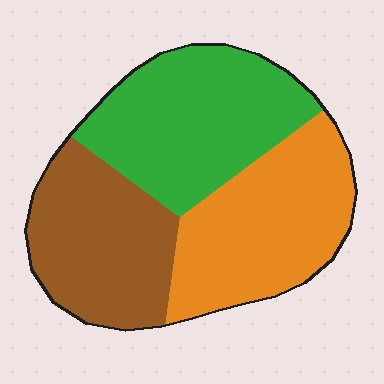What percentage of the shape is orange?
Orange takes up between a quarter and a half of the shape.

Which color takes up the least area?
Brown, at roughly 30%.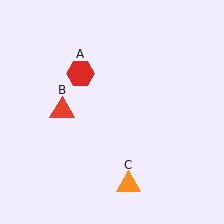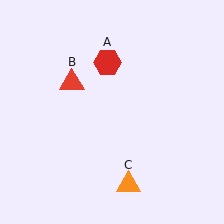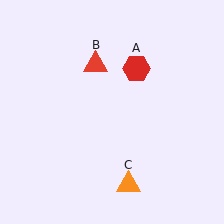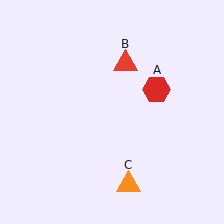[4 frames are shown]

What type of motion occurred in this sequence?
The red hexagon (object A), red triangle (object B) rotated clockwise around the center of the scene.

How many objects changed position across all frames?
2 objects changed position: red hexagon (object A), red triangle (object B).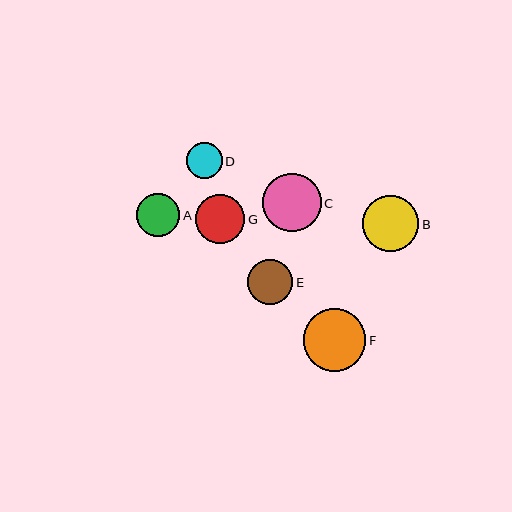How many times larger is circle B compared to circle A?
Circle B is approximately 1.3 times the size of circle A.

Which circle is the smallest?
Circle D is the smallest with a size of approximately 36 pixels.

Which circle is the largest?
Circle F is the largest with a size of approximately 62 pixels.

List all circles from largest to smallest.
From largest to smallest: F, C, B, G, E, A, D.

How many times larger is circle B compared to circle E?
Circle B is approximately 1.3 times the size of circle E.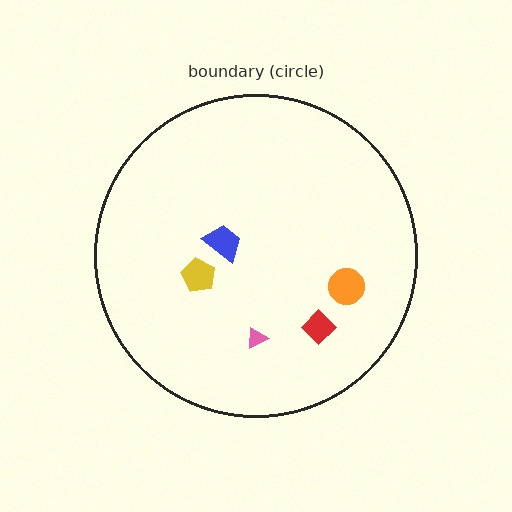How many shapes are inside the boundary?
5 inside, 0 outside.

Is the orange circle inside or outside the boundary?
Inside.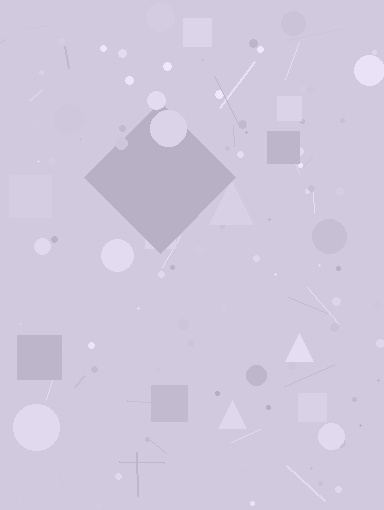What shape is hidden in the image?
A diamond is hidden in the image.